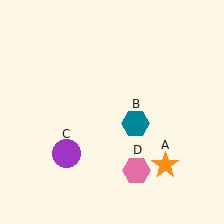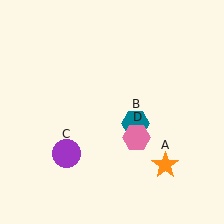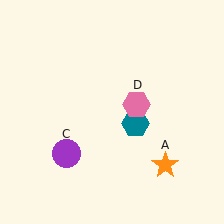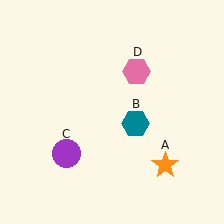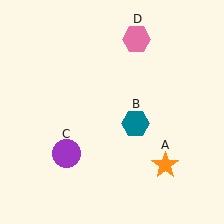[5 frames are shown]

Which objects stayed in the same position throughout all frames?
Orange star (object A) and teal hexagon (object B) and purple circle (object C) remained stationary.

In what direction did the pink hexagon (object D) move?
The pink hexagon (object D) moved up.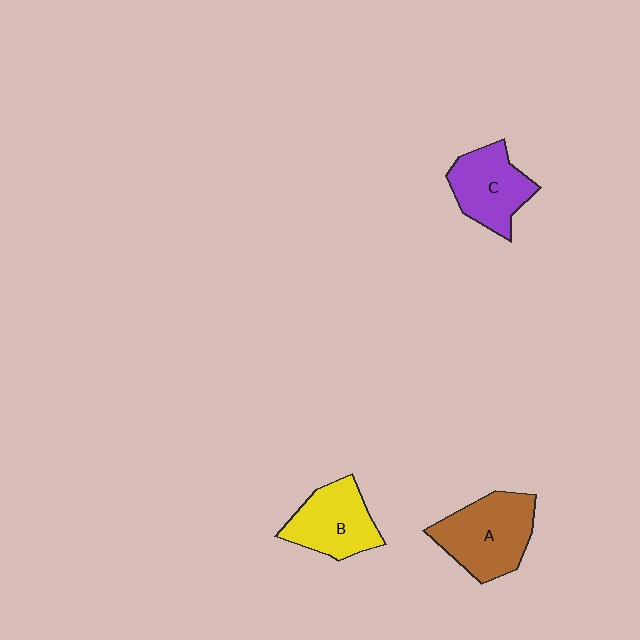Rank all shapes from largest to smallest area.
From largest to smallest: A (brown), B (yellow), C (purple).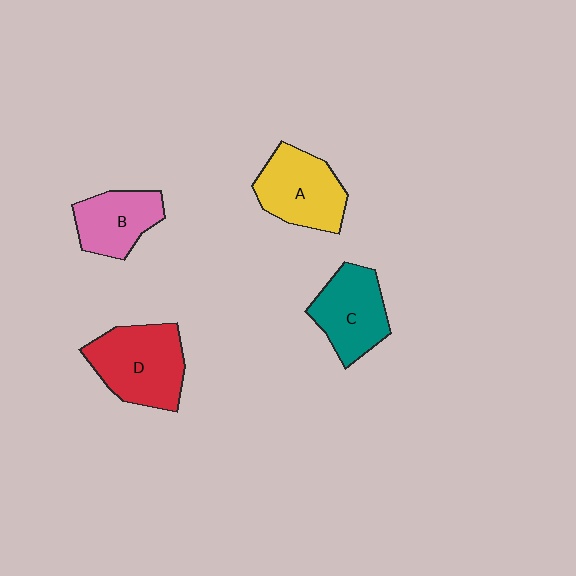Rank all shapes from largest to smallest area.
From largest to smallest: D (red), A (yellow), C (teal), B (pink).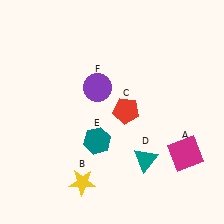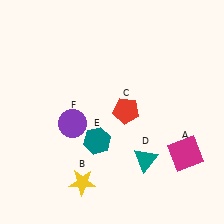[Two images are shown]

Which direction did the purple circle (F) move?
The purple circle (F) moved down.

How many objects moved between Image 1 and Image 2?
1 object moved between the two images.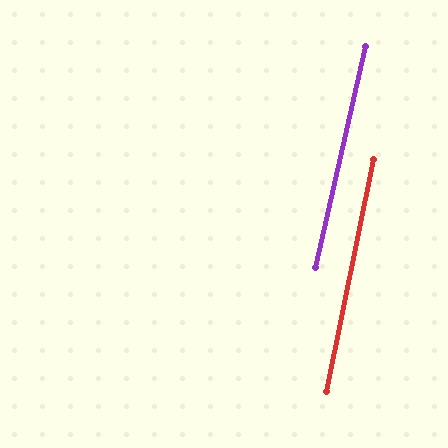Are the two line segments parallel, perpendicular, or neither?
Parallel — their directions differ by only 1.4°.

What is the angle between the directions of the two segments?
Approximately 1 degree.